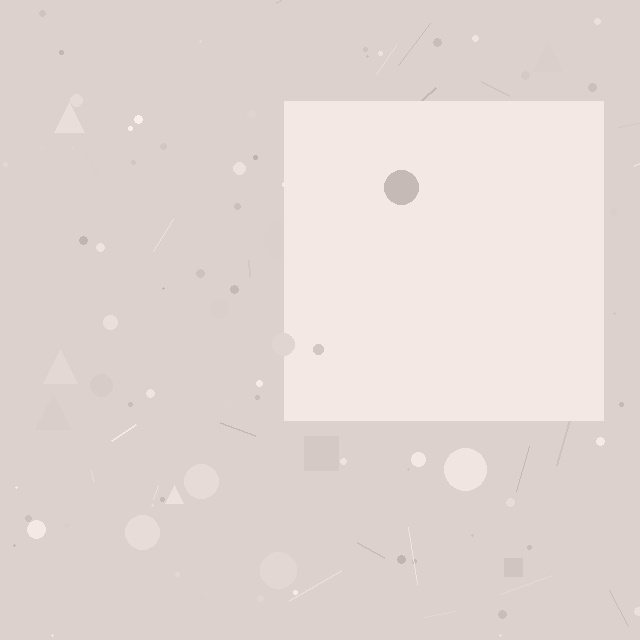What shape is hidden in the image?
A square is hidden in the image.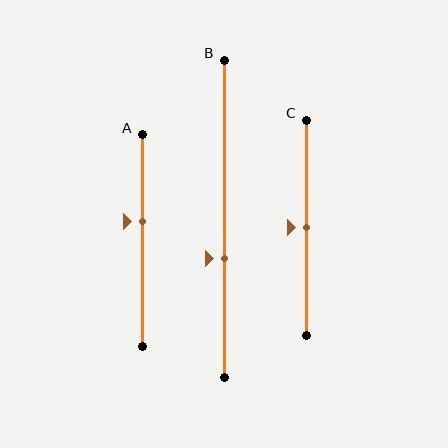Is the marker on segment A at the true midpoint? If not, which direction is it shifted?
No, the marker on segment A is shifted upward by about 9% of the segment length.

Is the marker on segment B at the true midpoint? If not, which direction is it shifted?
No, the marker on segment B is shifted downward by about 13% of the segment length.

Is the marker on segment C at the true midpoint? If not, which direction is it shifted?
Yes, the marker on segment C is at the true midpoint.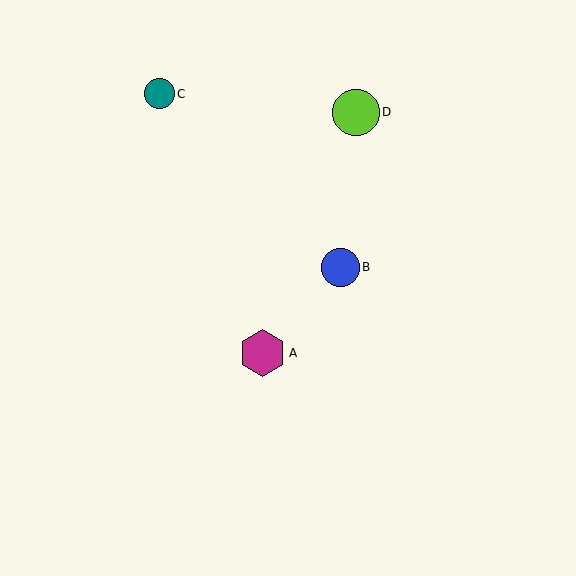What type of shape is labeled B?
Shape B is a blue circle.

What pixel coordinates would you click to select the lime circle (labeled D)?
Click at (356, 112) to select the lime circle D.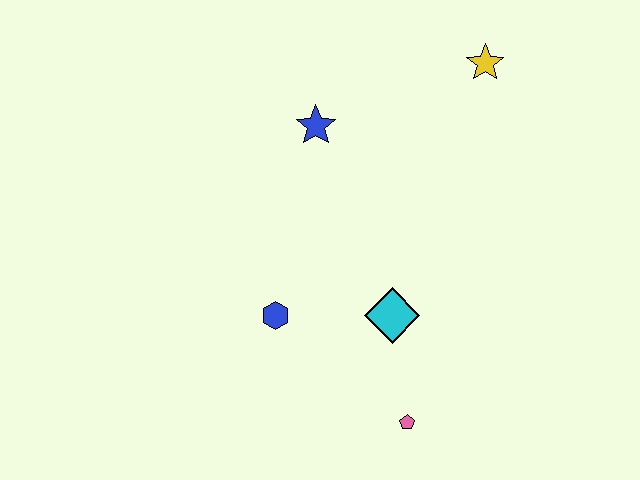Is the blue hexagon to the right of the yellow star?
No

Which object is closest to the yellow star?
The blue star is closest to the yellow star.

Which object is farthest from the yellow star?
The pink pentagon is farthest from the yellow star.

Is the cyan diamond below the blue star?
Yes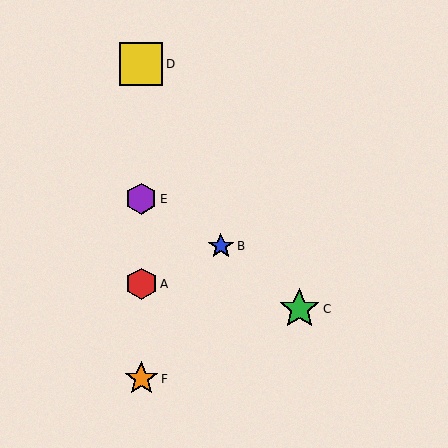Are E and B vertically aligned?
No, E is at x≈141 and B is at x≈221.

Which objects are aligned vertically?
Objects A, D, E, F are aligned vertically.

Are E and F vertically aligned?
Yes, both are at x≈141.